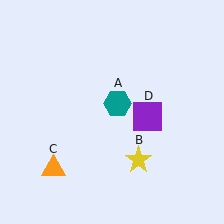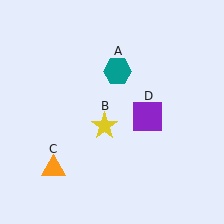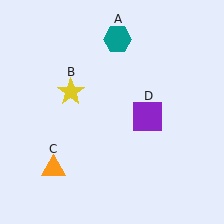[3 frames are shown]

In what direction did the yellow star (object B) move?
The yellow star (object B) moved up and to the left.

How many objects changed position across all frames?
2 objects changed position: teal hexagon (object A), yellow star (object B).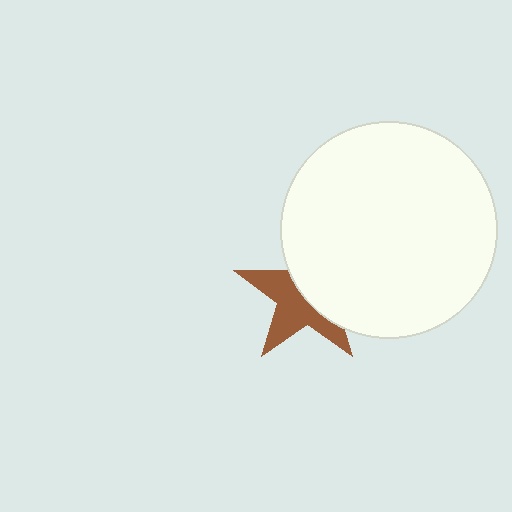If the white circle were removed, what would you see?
You would see the complete brown star.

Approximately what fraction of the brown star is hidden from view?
Roughly 50% of the brown star is hidden behind the white circle.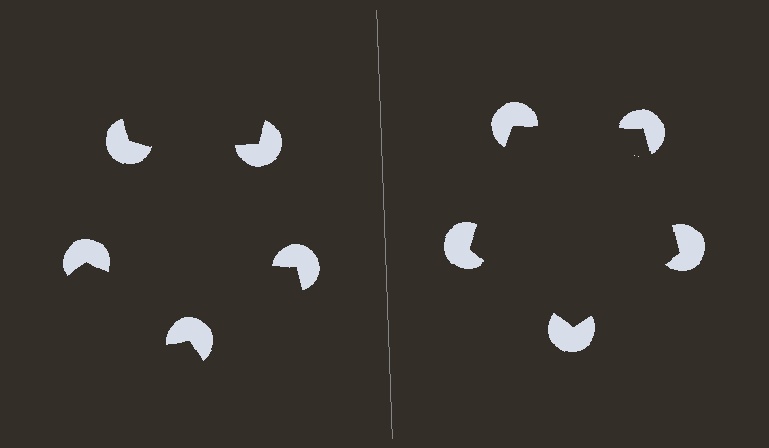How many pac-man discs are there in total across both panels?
10 — 5 on each side.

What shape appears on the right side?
An illusory pentagon.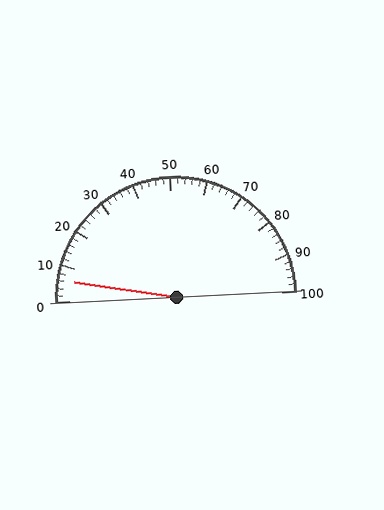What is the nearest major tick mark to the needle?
The nearest major tick mark is 10.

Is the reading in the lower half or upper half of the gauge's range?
The reading is in the lower half of the range (0 to 100).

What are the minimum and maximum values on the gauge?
The gauge ranges from 0 to 100.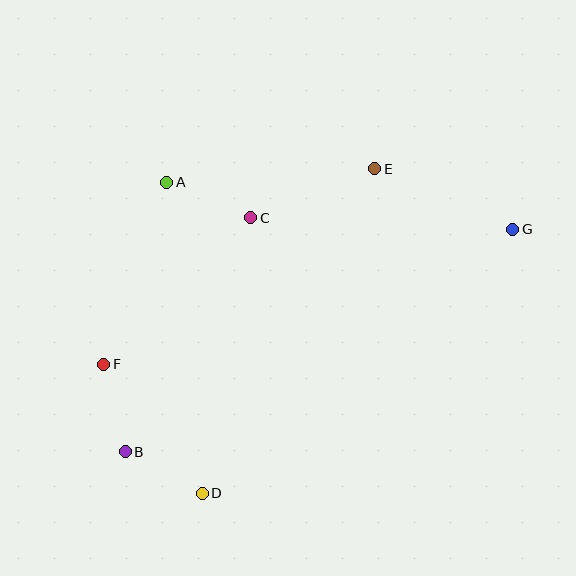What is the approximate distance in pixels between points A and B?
The distance between A and B is approximately 272 pixels.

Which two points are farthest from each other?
Points B and G are farthest from each other.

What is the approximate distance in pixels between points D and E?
The distance between D and E is approximately 367 pixels.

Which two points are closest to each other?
Points B and D are closest to each other.